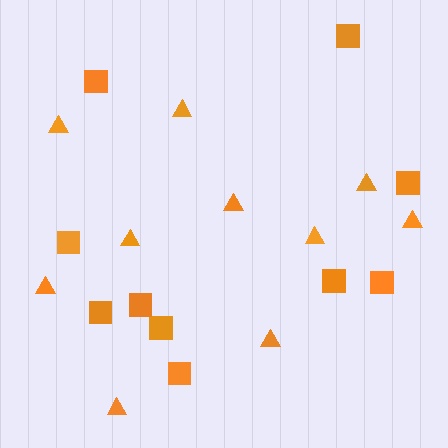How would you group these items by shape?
There are 2 groups: one group of triangles (10) and one group of squares (10).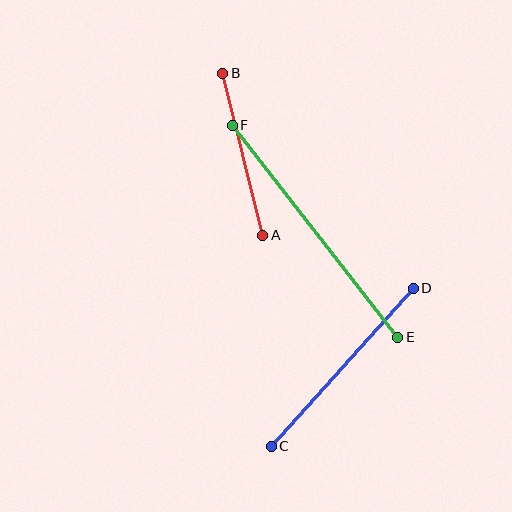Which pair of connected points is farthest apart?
Points E and F are farthest apart.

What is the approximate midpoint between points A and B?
The midpoint is at approximately (243, 154) pixels.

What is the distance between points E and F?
The distance is approximately 269 pixels.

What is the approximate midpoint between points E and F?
The midpoint is at approximately (315, 231) pixels.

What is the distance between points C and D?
The distance is approximately 212 pixels.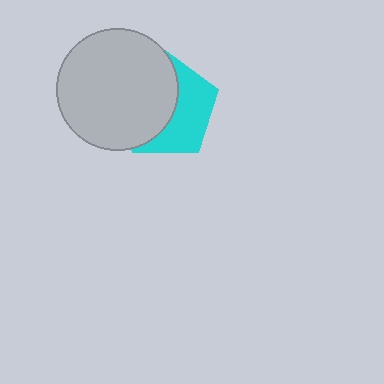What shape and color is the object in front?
The object in front is a light gray circle.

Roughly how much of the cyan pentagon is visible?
About half of it is visible (roughly 46%).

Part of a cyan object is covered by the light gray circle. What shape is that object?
It is a pentagon.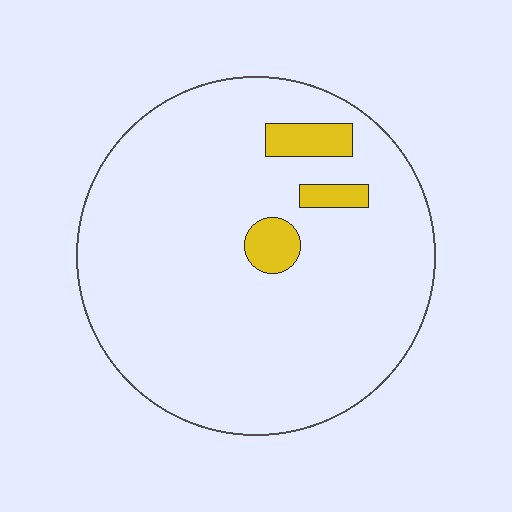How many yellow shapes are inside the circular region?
3.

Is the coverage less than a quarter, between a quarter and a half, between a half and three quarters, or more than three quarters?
Less than a quarter.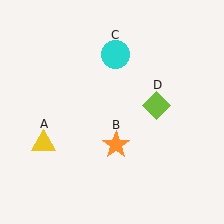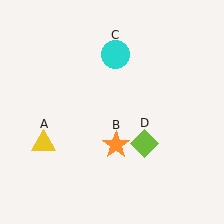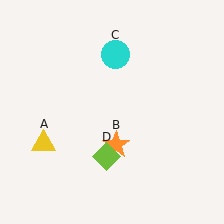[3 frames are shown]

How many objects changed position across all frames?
1 object changed position: lime diamond (object D).